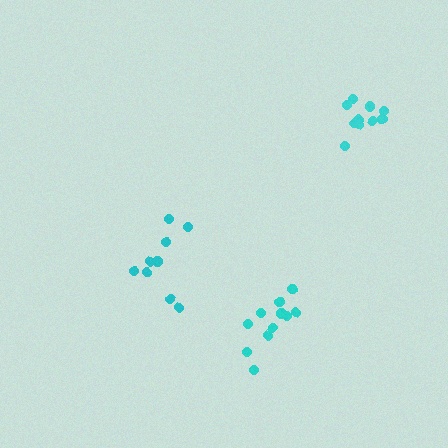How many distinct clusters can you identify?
There are 3 distinct clusters.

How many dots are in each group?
Group 1: 11 dots, Group 2: 11 dots, Group 3: 9 dots (31 total).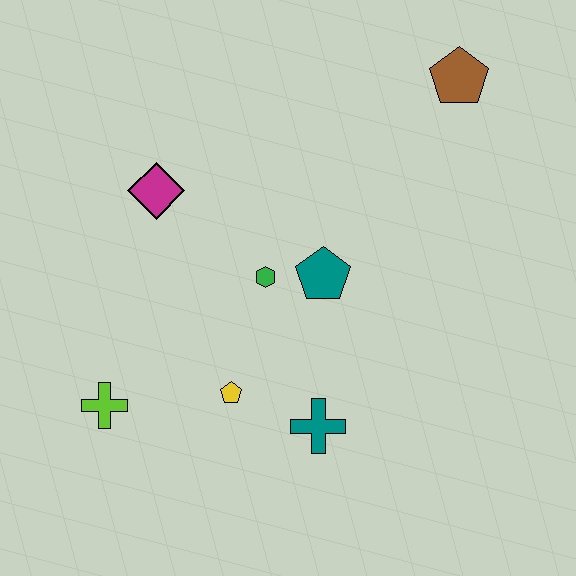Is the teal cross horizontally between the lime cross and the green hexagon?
No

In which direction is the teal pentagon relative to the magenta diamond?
The teal pentagon is to the right of the magenta diamond.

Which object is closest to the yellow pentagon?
The teal cross is closest to the yellow pentagon.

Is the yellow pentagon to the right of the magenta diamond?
Yes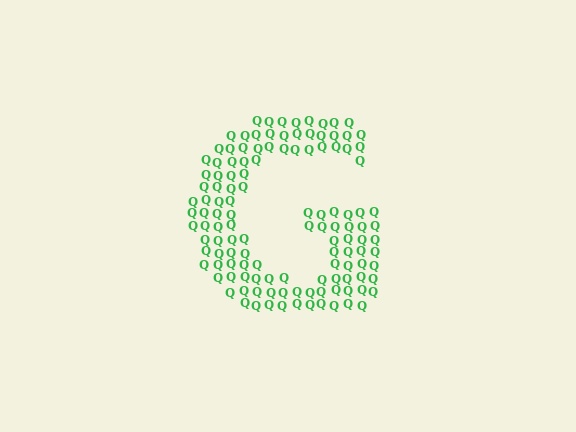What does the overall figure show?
The overall figure shows the letter G.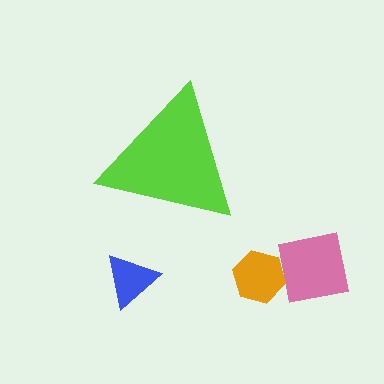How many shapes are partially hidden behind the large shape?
0 shapes are partially hidden.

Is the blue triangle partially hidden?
No, the blue triangle is fully visible.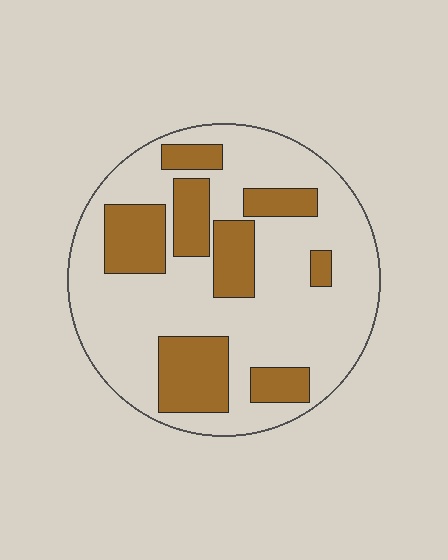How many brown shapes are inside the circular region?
8.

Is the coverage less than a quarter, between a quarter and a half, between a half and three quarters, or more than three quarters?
Between a quarter and a half.